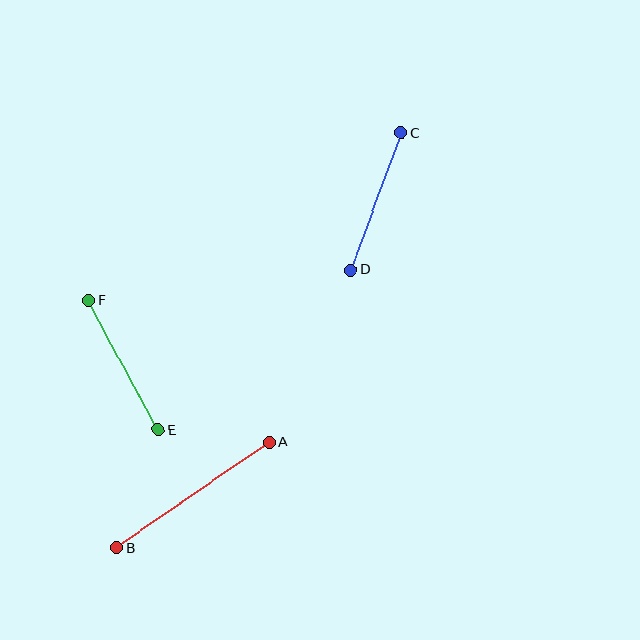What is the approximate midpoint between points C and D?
The midpoint is at approximately (376, 201) pixels.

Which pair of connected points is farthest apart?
Points A and B are farthest apart.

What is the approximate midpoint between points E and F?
The midpoint is at approximately (123, 365) pixels.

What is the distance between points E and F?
The distance is approximately 147 pixels.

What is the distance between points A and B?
The distance is approximately 185 pixels.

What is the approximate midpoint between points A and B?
The midpoint is at approximately (193, 495) pixels.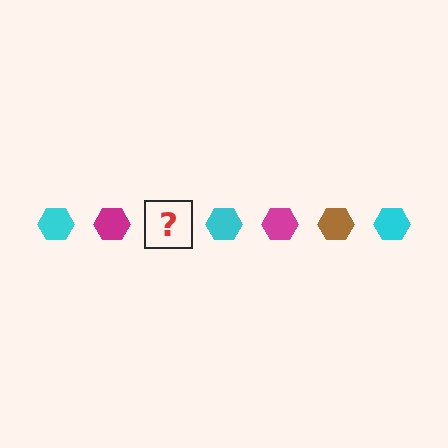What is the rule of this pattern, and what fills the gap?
The rule is that the pattern cycles through cyan, magenta, brown hexagons. The gap should be filled with a brown hexagon.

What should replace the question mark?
The question mark should be replaced with a brown hexagon.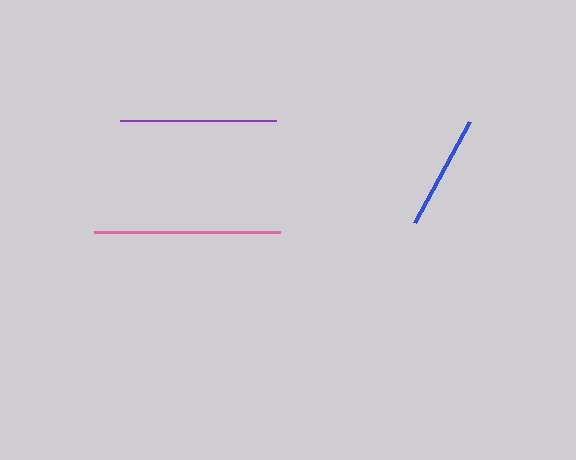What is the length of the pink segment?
The pink segment is approximately 186 pixels long.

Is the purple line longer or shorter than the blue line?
The purple line is longer than the blue line.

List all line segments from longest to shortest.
From longest to shortest: pink, purple, blue.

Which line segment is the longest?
The pink line is the longest at approximately 186 pixels.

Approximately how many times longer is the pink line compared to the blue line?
The pink line is approximately 1.6 times the length of the blue line.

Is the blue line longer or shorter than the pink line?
The pink line is longer than the blue line.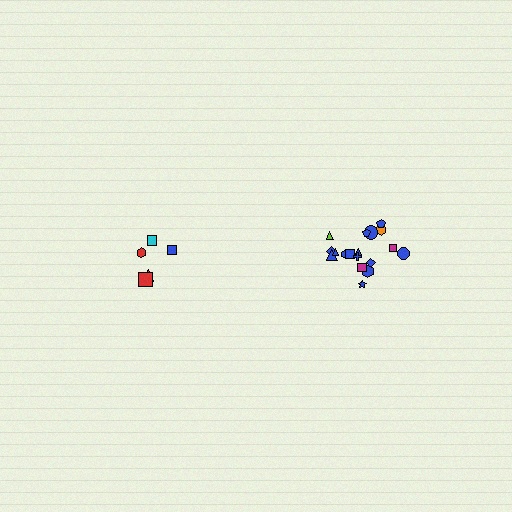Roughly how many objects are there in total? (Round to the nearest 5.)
Roughly 25 objects in total.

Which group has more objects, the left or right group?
The right group.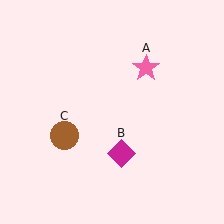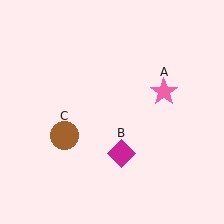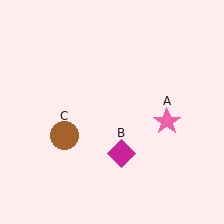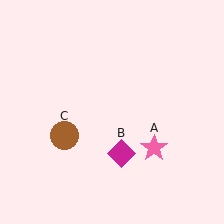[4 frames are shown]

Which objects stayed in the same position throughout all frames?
Magenta diamond (object B) and brown circle (object C) remained stationary.